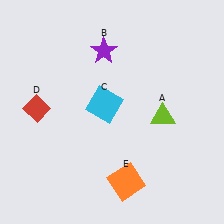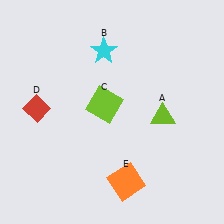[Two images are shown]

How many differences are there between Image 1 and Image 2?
There are 2 differences between the two images.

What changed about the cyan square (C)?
In Image 1, C is cyan. In Image 2, it changed to lime.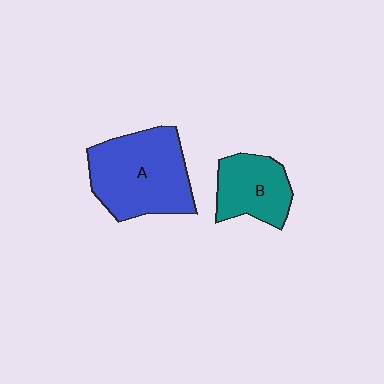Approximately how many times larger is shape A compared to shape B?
Approximately 1.7 times.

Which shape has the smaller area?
Shape B (teal).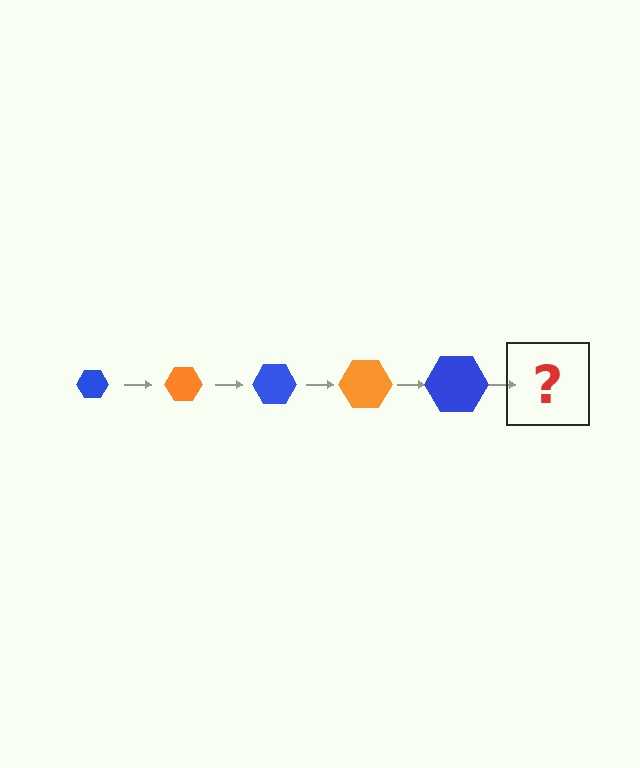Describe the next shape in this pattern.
It should be an orange hexagon, larger than the previous one.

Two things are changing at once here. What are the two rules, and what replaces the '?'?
The two rules are that the hexagon grows larger each step and the color cycles through blue and orange. The '?' should be an orange hexagon, larger than the previous one.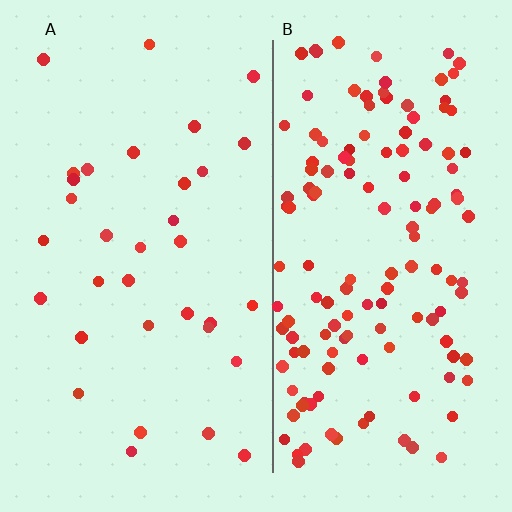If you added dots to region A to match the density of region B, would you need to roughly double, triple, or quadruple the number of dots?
Approximately quadruple.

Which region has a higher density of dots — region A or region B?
B (the right).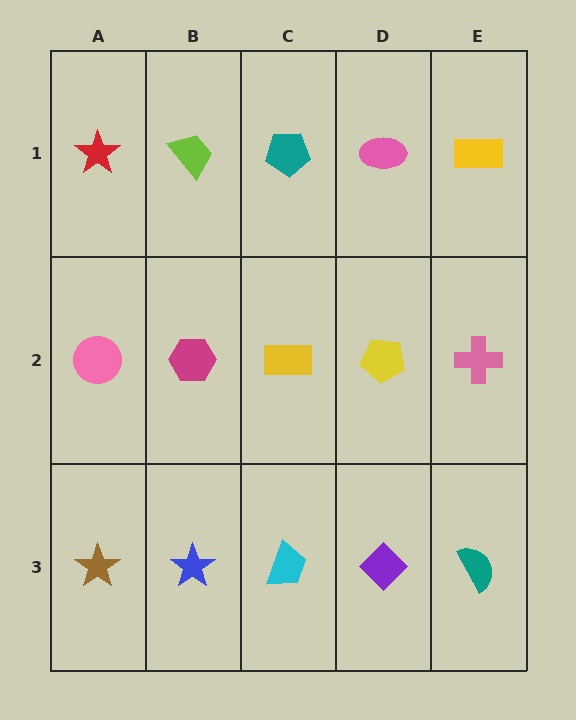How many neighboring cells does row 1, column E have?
2.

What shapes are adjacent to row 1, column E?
A pink cross (row 2, column E), a pink ellipse (row 1, column D).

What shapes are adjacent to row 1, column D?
A yellow pentagon (row 2, column D), a teal pentagon (row 1, column C), a yellow rectangle (row 1, column E).